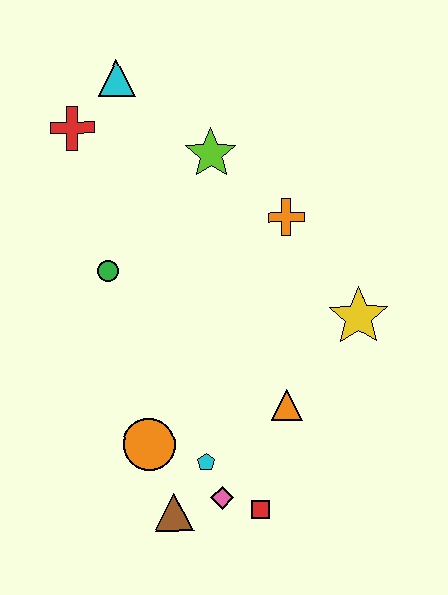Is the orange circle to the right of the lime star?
No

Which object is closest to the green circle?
The red cross is closest to the green circle.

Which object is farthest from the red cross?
The red square is farthest from the red cross.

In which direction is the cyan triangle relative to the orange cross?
The cyan triangle is to the left of the orange cross.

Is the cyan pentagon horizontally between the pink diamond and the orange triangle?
No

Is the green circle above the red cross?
No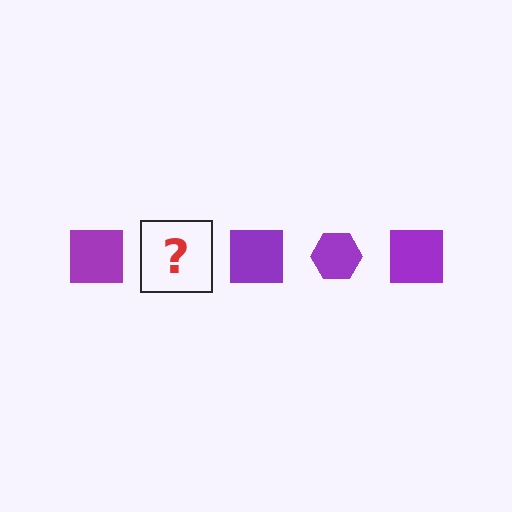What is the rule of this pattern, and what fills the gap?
The rule is that the pattern cycles through square, hexagon shapes in purple. The gap should be filled with a purple hexagon.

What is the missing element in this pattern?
The missing element is a purple hexagon.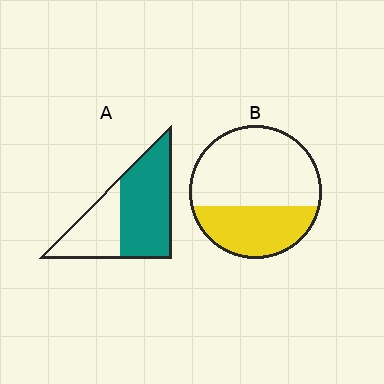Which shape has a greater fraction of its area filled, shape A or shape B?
Shape A.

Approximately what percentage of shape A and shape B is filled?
A is approximately 65% and B is approximately 35%.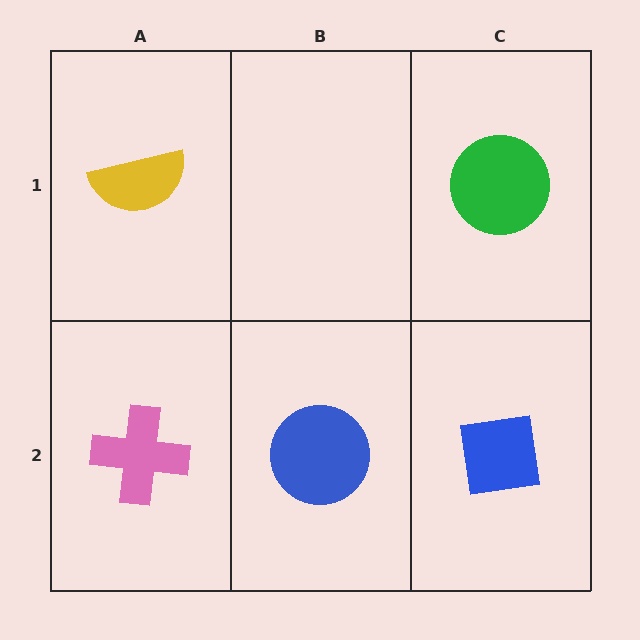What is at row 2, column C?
A blue square.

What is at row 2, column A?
A pink cross.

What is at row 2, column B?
A blue circle.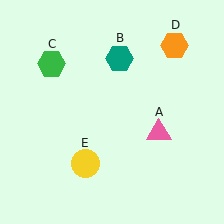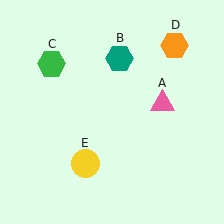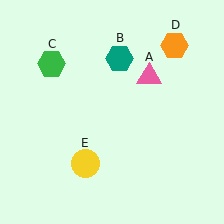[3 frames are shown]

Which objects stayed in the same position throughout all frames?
Teal hexagon (object B) and green hexagon (object C) and orange hexagon (object D) and yellow circle (object E) remained stationary.